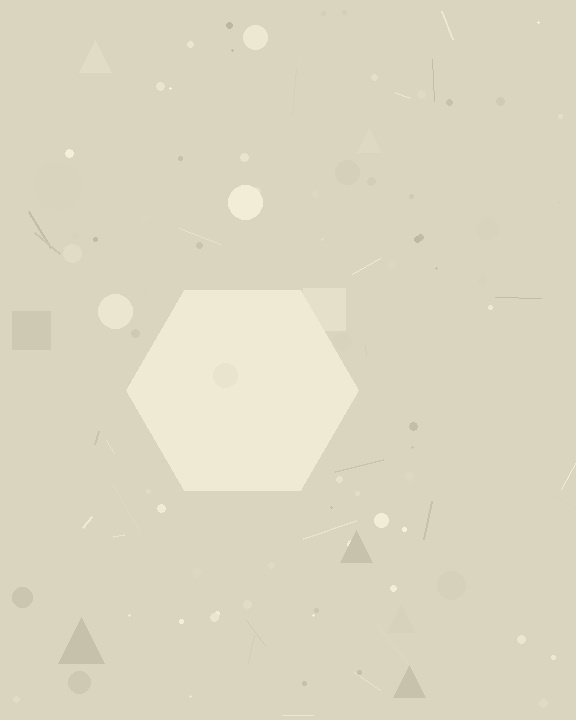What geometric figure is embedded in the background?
A hexagon is embedded in the background.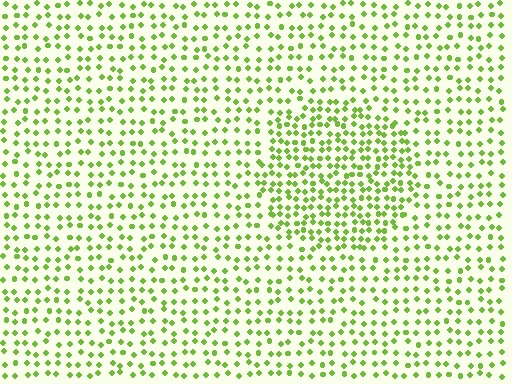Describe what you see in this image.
The image contains small lime elements arranged at two different densities. A circle-shaped region is visible where the elements are more densely packed than the surrounding area.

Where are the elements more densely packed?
The elements are more densely packed inside the circle boundary.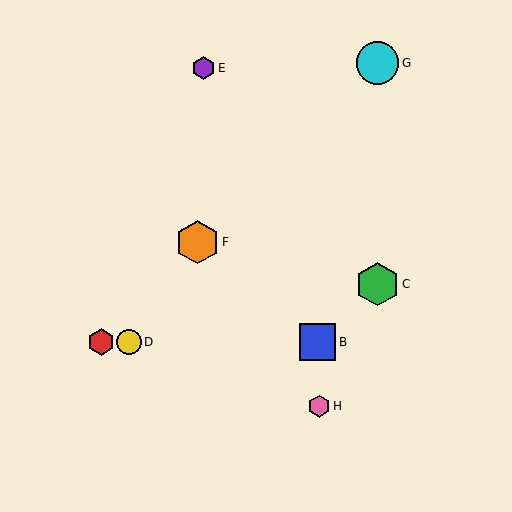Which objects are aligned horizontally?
Objects A, B, D are aligned horizontally.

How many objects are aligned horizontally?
3 objects (A, B, D) are aligned horizontally.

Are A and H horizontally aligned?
No, A is at y≈342 and H is at y≈406.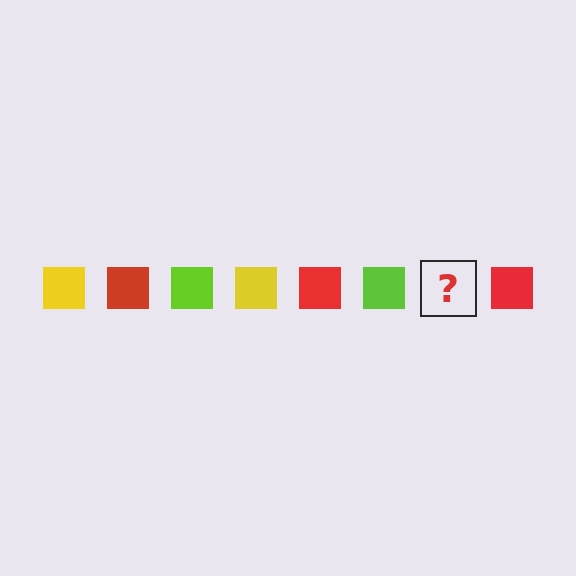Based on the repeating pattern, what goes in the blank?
The blank should be a yellow square.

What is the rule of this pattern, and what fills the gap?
The rule is that the pattern cycles through yellow, red, lime squares. The gap should be filled with a yellow square.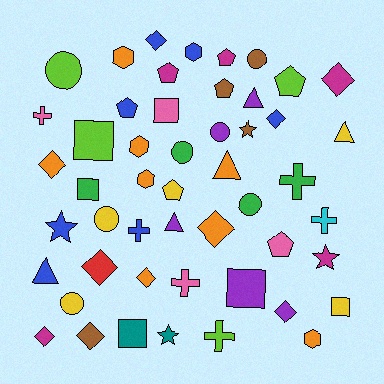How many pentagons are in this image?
There are 7 pentagons.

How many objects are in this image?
There are 50 objects.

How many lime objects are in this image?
There are 4 lime objects.